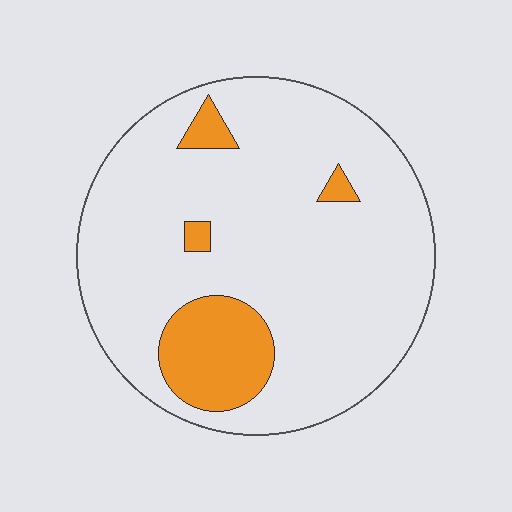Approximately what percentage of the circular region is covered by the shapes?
Approximately 15%.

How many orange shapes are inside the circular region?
4.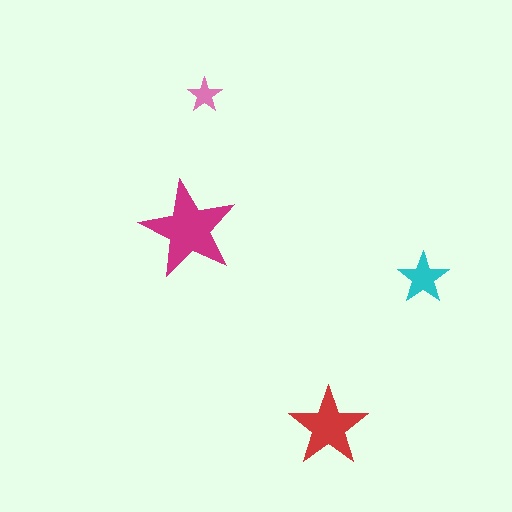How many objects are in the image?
There are 4 objects in the image.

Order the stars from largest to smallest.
the magenta one, the red one, the cyan one, the pink one.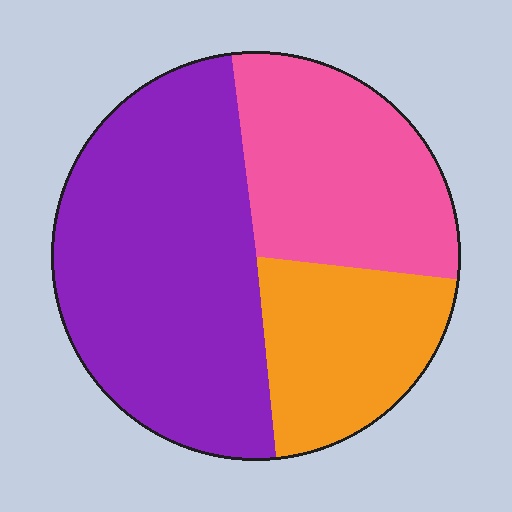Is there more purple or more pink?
Purple.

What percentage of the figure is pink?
Pink covers roughly 30% of the figure.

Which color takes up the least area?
Orange, at roughly 20%.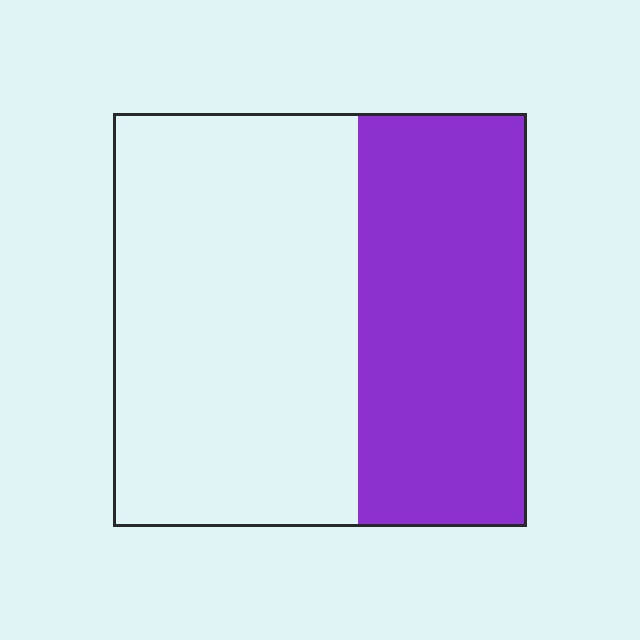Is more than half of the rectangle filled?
No.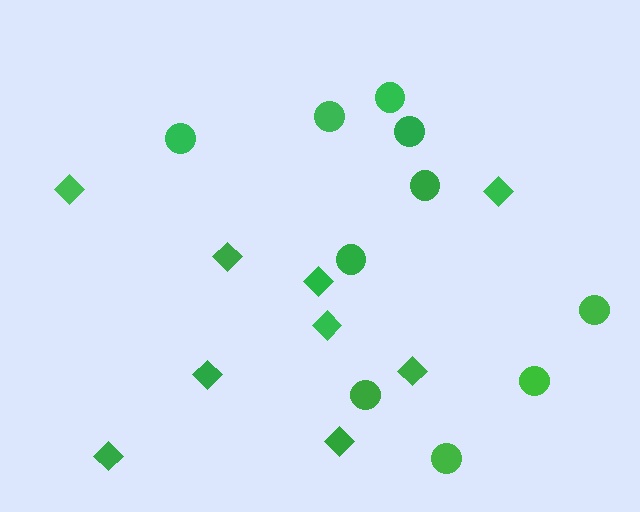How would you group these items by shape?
There are 2 groups: one group of diamonds (9) and one group of circles (10).